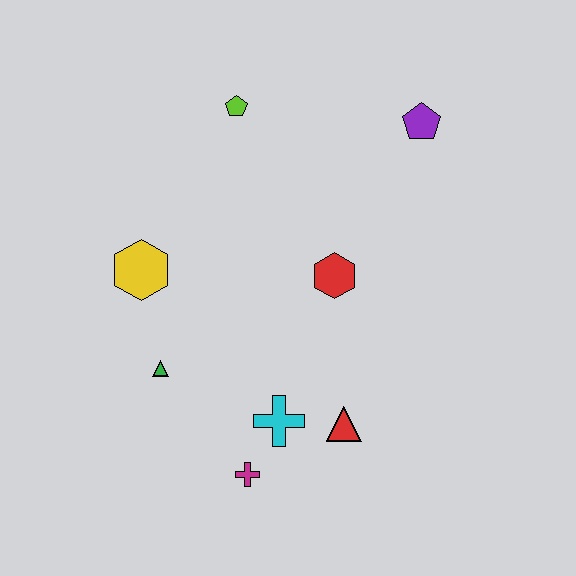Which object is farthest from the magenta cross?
The purple pentagon is farthest from the magenta cross.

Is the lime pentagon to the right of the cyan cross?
No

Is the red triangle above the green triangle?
No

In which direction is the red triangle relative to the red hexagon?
The red triangle is below the red hexagon.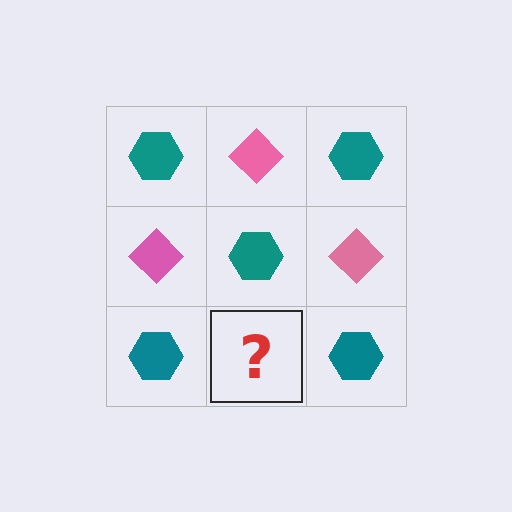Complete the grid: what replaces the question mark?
The question mark should be replaced with a pink diamond.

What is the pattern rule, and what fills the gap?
The rule is that it alternates teal hexagon and pink diamond in a checkerboard pattern. The gap should be filled with a pink diamond.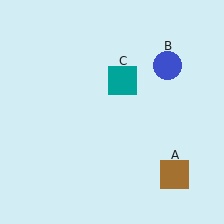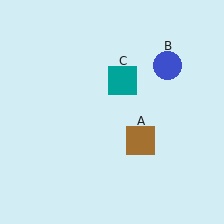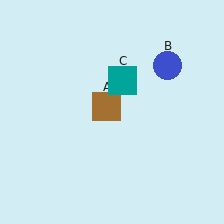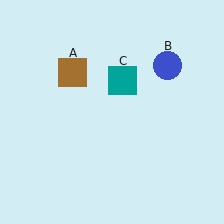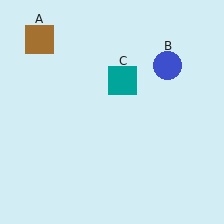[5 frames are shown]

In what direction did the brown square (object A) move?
The brown square (object A) moved up and to the left.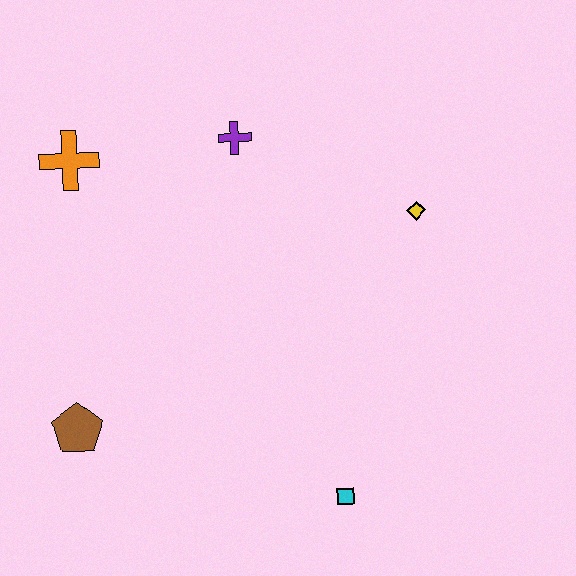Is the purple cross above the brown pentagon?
Yes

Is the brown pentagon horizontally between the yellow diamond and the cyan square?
No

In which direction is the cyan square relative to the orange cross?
The cyan square is below the orange cross.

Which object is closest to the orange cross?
The purple cross is closest to the orange cross.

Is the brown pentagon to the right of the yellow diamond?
No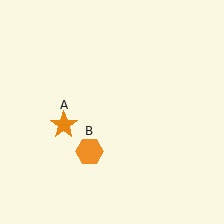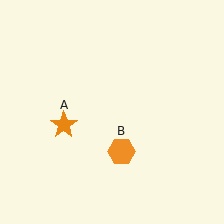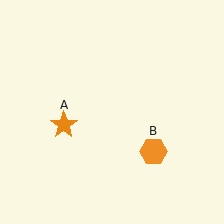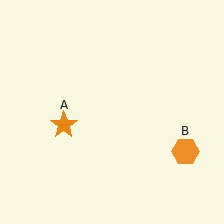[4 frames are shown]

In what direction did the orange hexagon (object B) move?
The orange hexagon (object B) moved right.